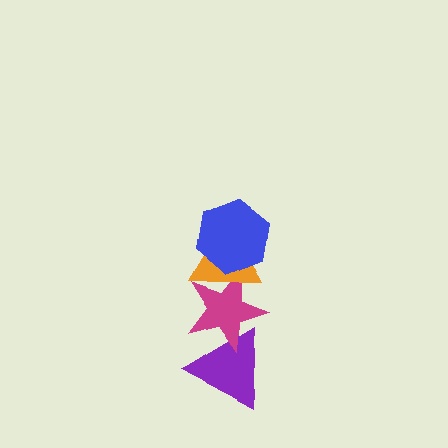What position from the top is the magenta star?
The magenta star is 3rd from the top.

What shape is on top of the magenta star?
The orange triangle is on top of the magenta star.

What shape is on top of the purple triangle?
The magenta star is on top of the purple triangle.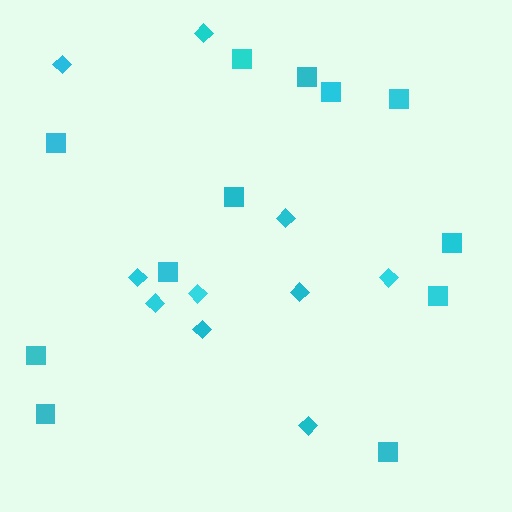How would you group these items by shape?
There are 2 groups: one group of squares (12) and one group of diamonds (10).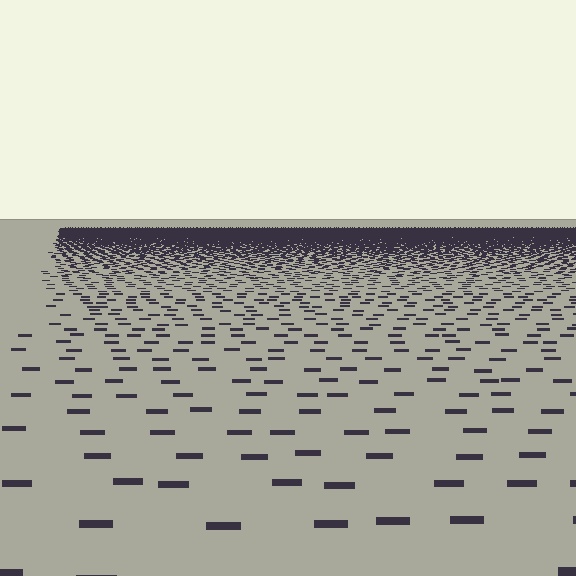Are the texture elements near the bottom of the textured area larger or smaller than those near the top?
Larger. Near the bottom, elements are closer to the viewer and appear at a bigger on-screen size.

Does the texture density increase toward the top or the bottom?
Density increases toward the top.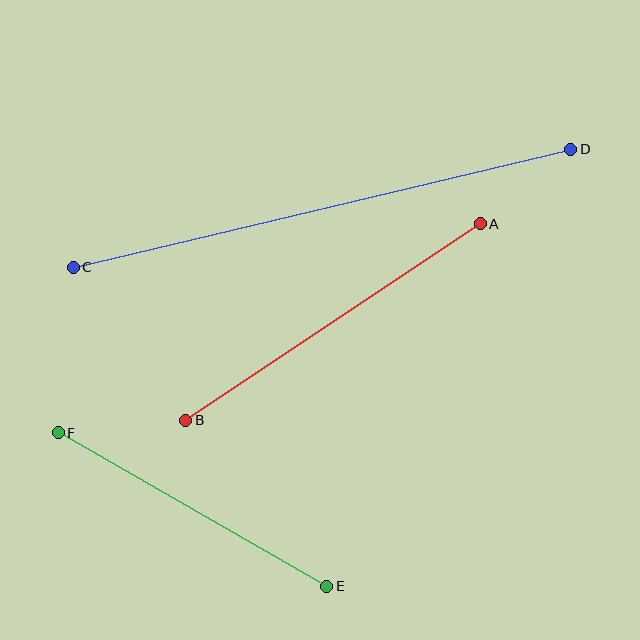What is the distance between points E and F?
The distance is approximately 309 pixels.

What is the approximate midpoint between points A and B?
The midpoint is at approximately (333, 322) pixels.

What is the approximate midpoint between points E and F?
The midpoint is at approximately (192, 510) pixels.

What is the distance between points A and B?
The distance is approximately 354 pixels.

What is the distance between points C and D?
The distance is approximately 511 pixels.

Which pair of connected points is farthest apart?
Points C and D are farthest apart.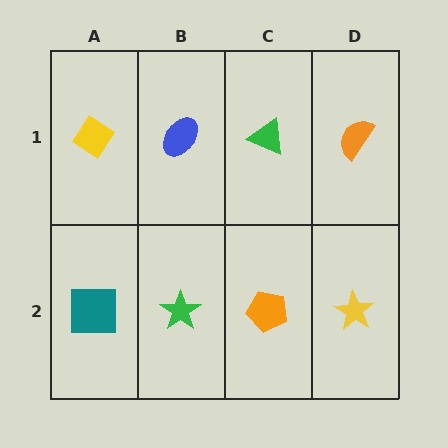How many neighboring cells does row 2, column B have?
3.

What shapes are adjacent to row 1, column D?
A yellow star (row 2, column D), a green triangle (row 1, column C).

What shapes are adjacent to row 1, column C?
An orange pentagon (row 2, column C), a blue ellipse (row 1, column B), an orange semicircle (row 1, column D).